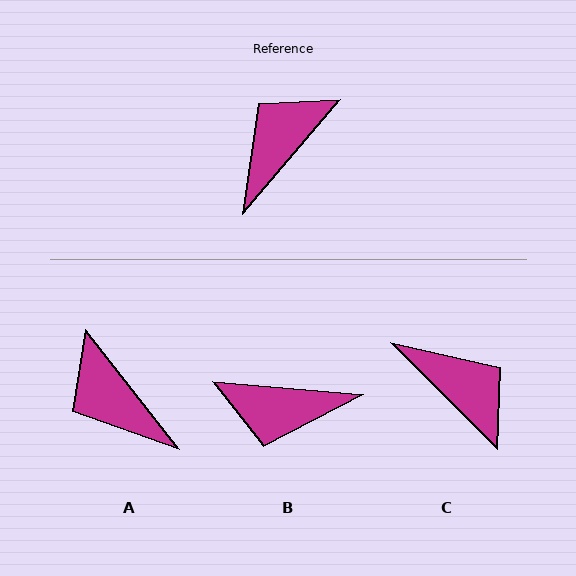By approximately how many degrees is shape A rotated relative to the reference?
Approximately 79 degrees counter-clockwise.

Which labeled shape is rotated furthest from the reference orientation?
B, about 125 degrees away.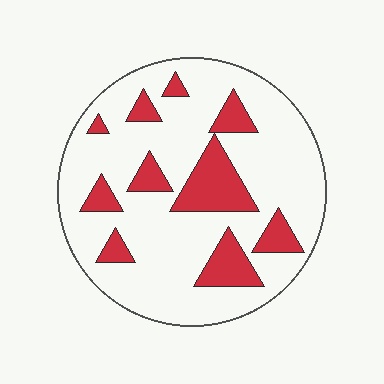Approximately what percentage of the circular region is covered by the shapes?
Approximately 20%.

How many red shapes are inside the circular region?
10.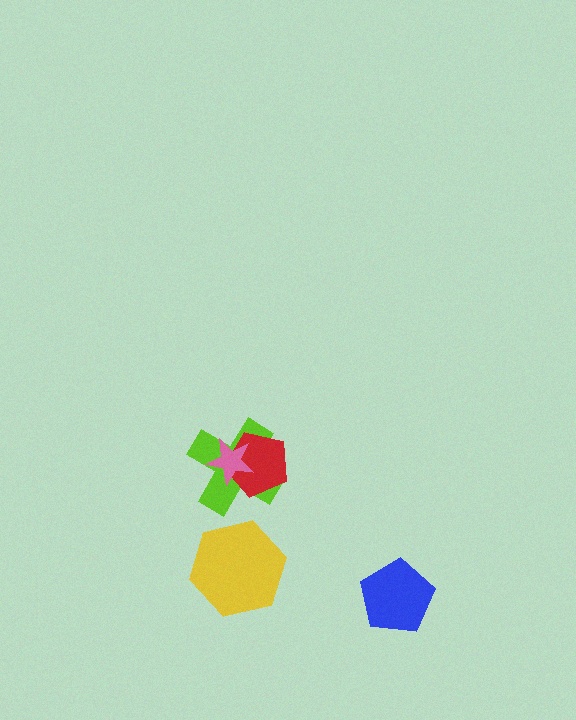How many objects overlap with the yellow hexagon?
0 objects overlap with the yellow hexagon.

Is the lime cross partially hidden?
Yes, it is partially covered by another shape.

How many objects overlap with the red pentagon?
2 objects overlap with the red pentagon.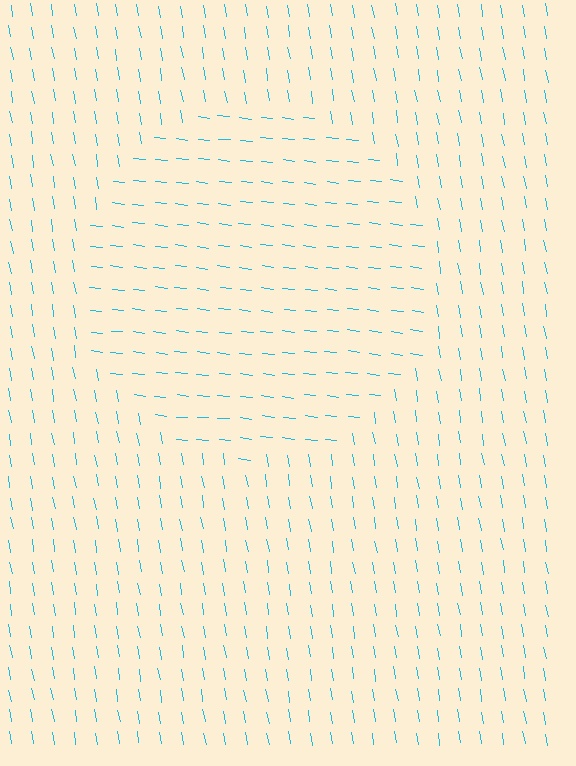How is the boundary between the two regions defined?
The boundary is defined purely by a change in line orientation (approximately 74 degrees difference). All lines are the same color and thickness.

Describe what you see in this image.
The image is filled with small cyan line segments. A circle region in the image has lines oriented differently from the surrounding lines, creating a visible texture boundary.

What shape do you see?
I see a circle.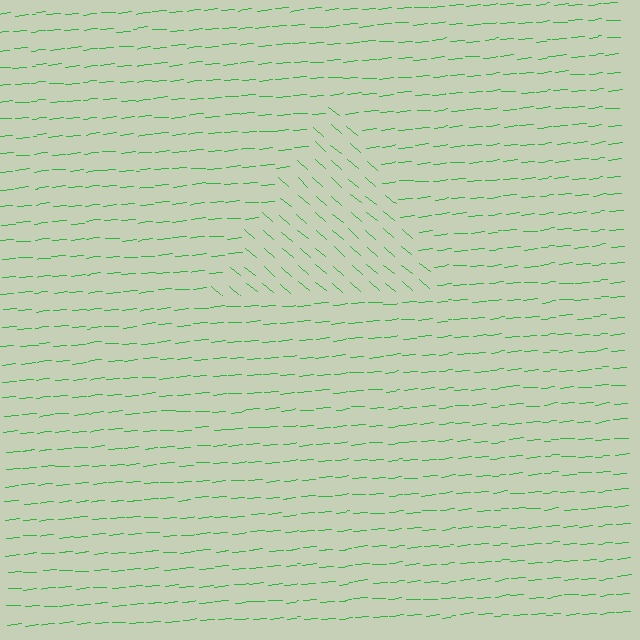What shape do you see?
I see a triangle.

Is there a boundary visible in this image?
Yes, there is a texture boundary formed by a change in line orientation.